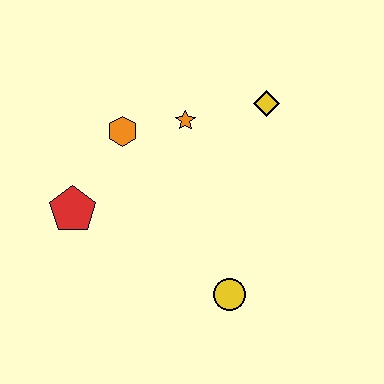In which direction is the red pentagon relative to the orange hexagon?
The red pentagon is below the orange hexagon.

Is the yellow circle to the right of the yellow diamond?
No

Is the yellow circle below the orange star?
Yes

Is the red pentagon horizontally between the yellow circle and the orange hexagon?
No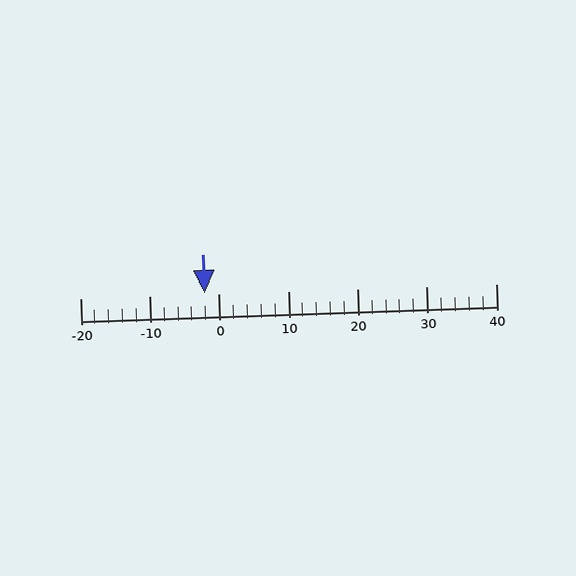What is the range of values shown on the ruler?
The ruler shows values from -20 to 40.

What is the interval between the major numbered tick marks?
The major tick marks are spaced 10 units apart.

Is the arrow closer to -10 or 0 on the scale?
The arrow is closer to 0.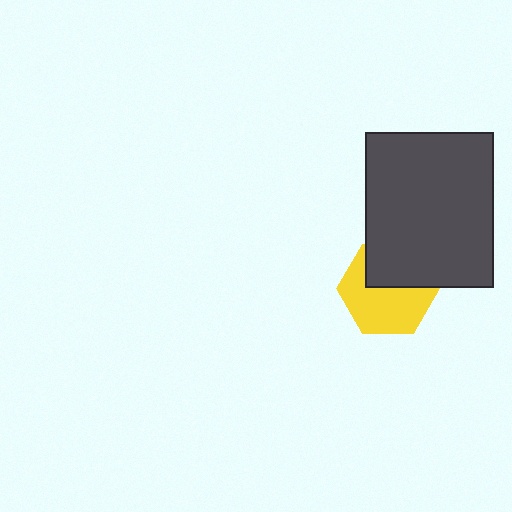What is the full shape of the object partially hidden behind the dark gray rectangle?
The partially hidden object is a yellow hexagon.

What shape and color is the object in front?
The object in front is a dark gray rectangle.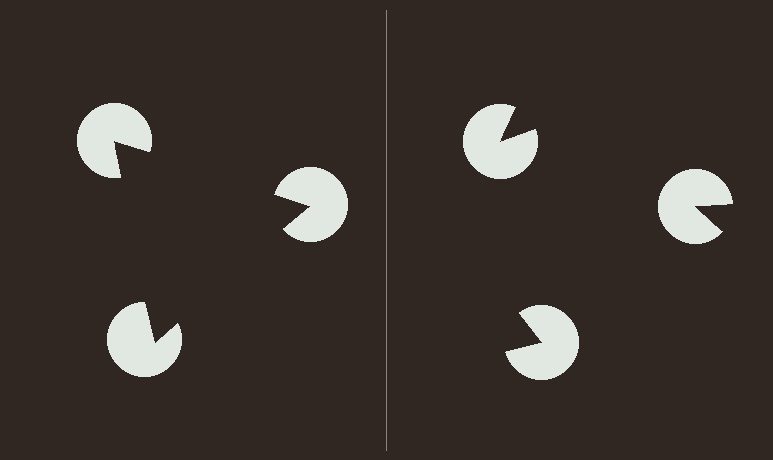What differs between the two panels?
The pac-man discs are positioned identically on both sides; only the wedge orientations differ. On the left they align to a triangle; on the right they are misaligned.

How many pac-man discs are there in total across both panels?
6 — 3 on each side.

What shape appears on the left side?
An illusory triangle.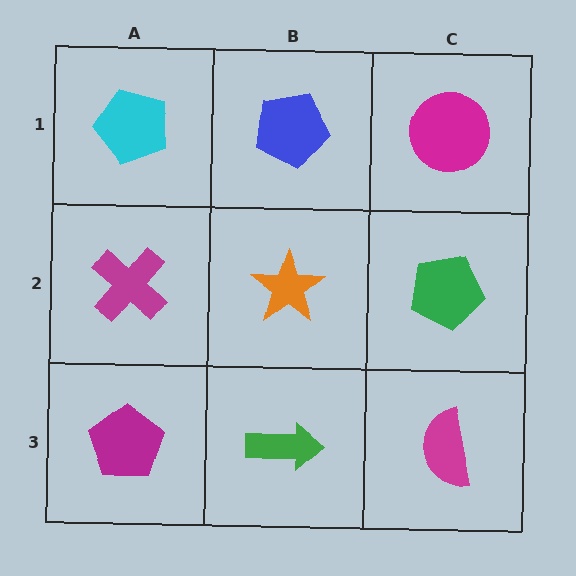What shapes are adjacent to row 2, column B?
A blue pentagon (row 1, column B), a green arrow (row 3, column B), a magenta cross (row 2, column A), a green pentagon (row 2, column C).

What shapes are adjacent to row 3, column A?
A magenta cross (row 2, column A), a green arrow (row 3, column B).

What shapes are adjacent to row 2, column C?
A magenta circle (row 1, column C), a magenta semicircle (row 3, column C), an orange star (row 2, column B).